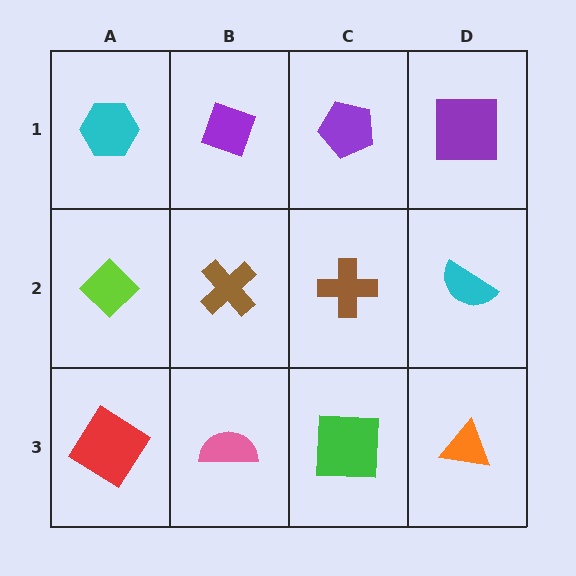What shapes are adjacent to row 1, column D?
A cyan semicircle (row 2, column D), a purple pentagon (row 1, column C).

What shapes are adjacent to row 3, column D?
A cyan semicircle (row 2, column D), a green square (row 3, column C).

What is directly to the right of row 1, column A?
A purple diamond.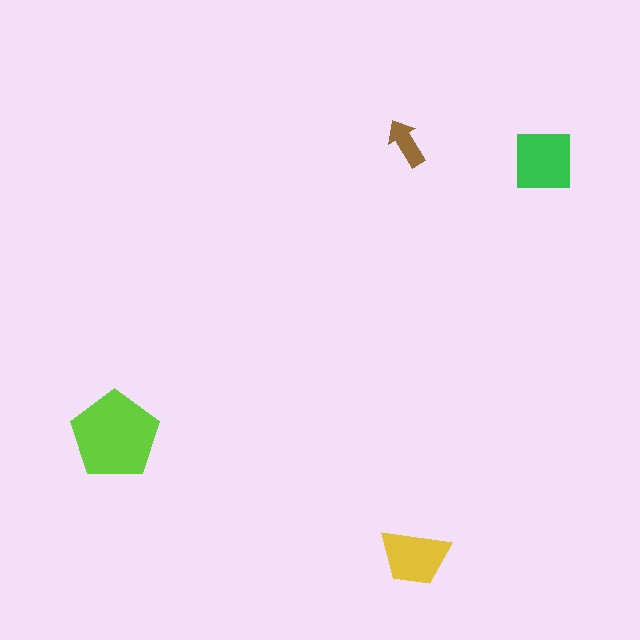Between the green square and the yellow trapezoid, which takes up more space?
The green square.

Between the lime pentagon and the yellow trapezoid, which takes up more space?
The lime pentagon.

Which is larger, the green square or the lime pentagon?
The lime pentagon.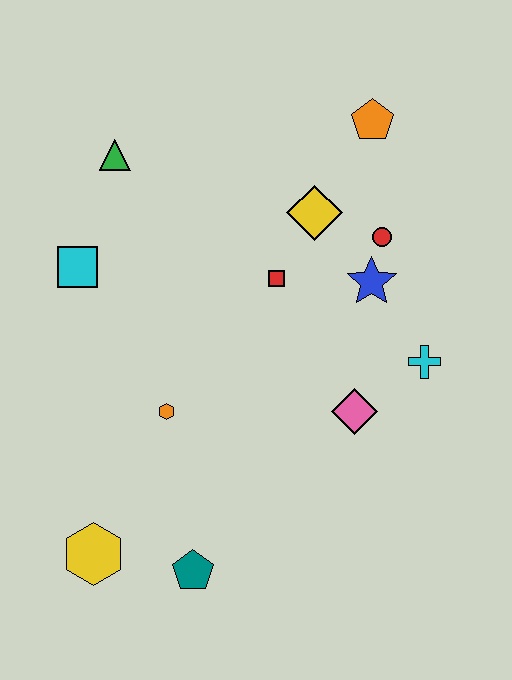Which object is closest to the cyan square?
The green triangle is closest to the cyan square.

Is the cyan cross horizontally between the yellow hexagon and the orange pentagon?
No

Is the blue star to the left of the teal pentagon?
No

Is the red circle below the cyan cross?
No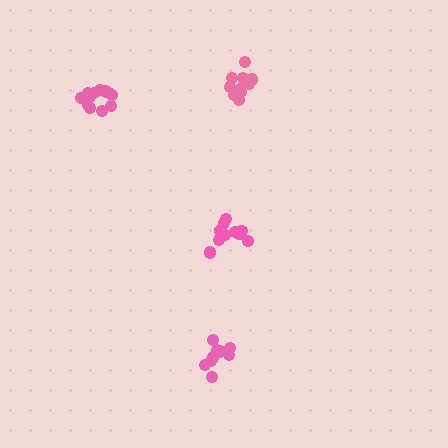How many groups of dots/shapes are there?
There are 4 groups.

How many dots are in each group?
Group 1: 12 dots, Group 2: 9 dots, Group 3: 12 dots, Group 4: 11 dots (44 total).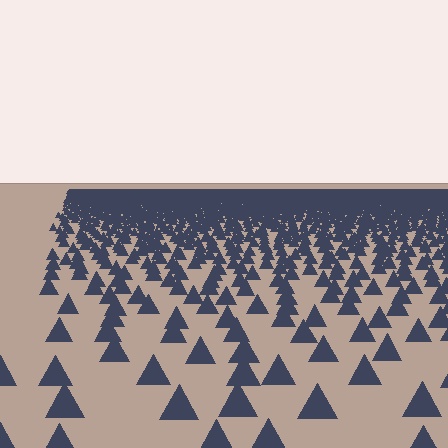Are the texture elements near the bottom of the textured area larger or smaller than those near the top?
Larger. Near the bottom, elements are closer to the viewer and appear at a bigger on-screen size.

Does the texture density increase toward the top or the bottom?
Density increases toward the top.